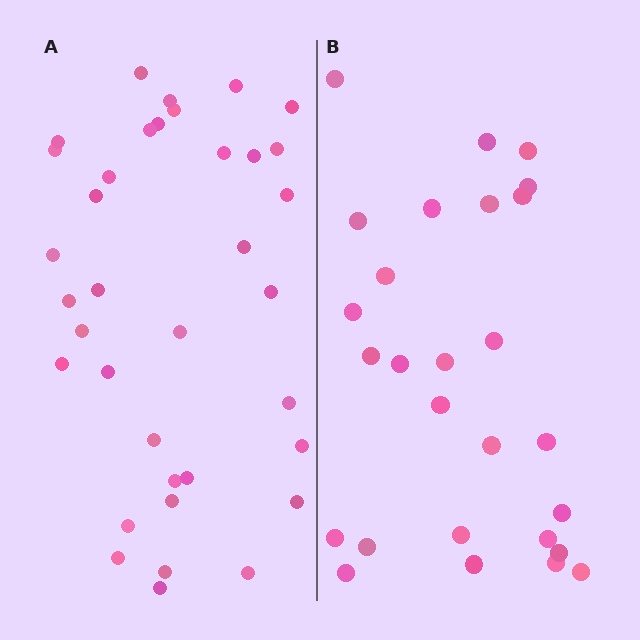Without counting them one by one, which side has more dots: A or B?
Region A (the left region) has more dots.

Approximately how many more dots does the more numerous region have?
Region A has roughly 8 or so more dots than region B.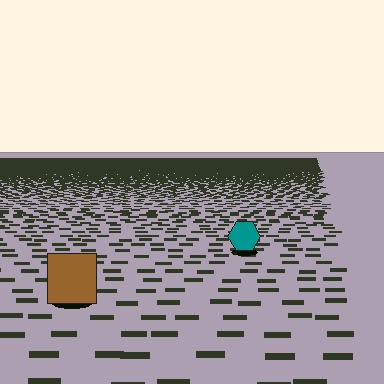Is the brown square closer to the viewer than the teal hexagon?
Yes. The brown square is closer — you can tell from the texture gradient: the ground texture is coarser near it.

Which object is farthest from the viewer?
The teal hexagon is farthest from the viewer. It appears smaller and the ground texture around it is denser.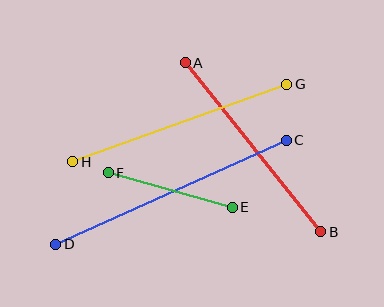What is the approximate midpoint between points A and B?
The midpoint is at approximately (253, 147) pixels.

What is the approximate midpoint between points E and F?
The midpoint is at approximately (170, 190) pixels.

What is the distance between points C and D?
The distance is approximately 253 pixels.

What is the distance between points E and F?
The distance is approximately 129 pixels.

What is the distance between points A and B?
The distance is approximately 216 pixels.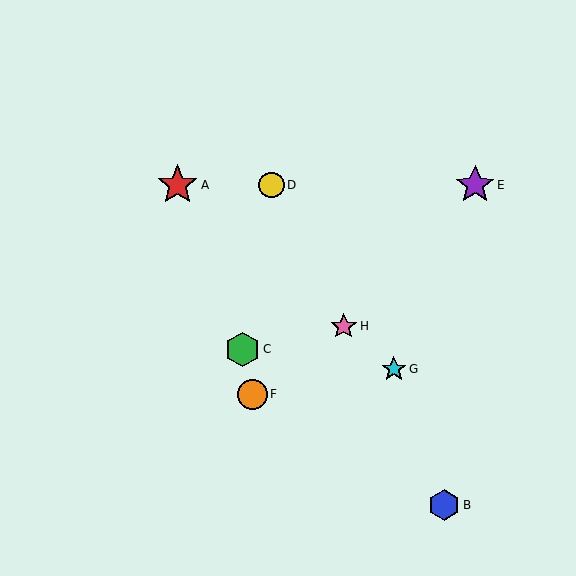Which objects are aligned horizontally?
Objects A, D, E are aligned horizontally.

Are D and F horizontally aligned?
No, D is at y≈185 and F is at y≈394.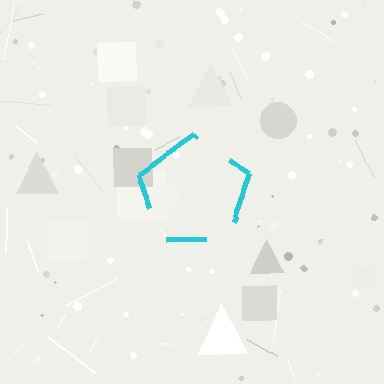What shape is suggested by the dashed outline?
The dashed outline suggests a pentagon.